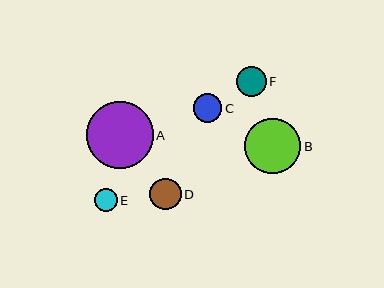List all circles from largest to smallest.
From largest to smallest: A, B, D, F, C, E.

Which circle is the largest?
Circle A is the largest with a size of approximately 66 pixels.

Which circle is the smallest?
Circle E is the smallest with a size of approximately 23 pixels.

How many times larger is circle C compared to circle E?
Circle C is approximately 1.2 times the size of circle E.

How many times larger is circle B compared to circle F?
Circle B is approximately 1.9 times the size of circle F.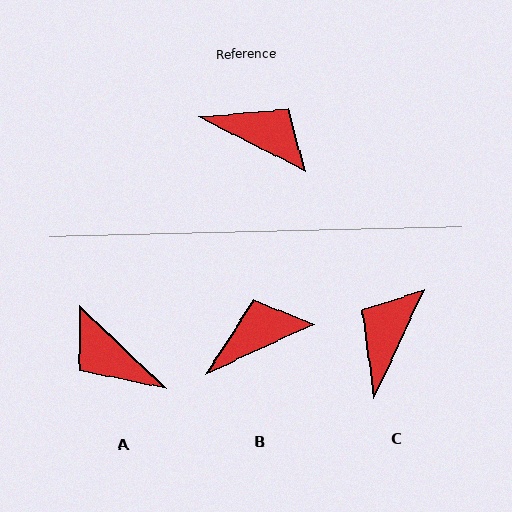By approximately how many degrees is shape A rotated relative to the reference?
Approximately 164 degrees counter-clockwise.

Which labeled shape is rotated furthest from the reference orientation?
A, about 164 degrees away.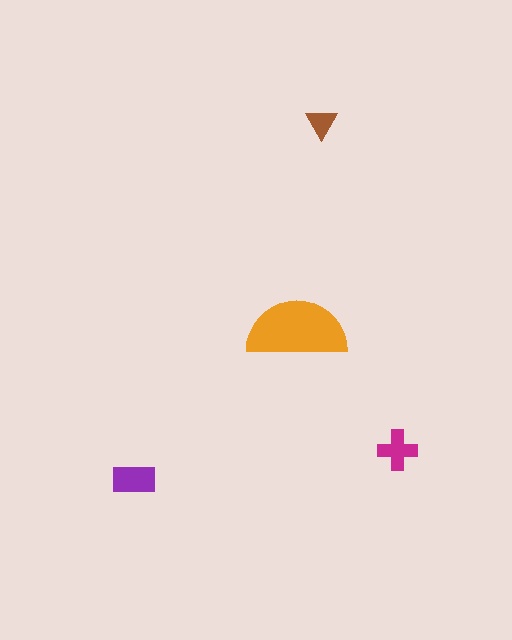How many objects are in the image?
There are 4 objects in the image.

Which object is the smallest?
The brown triangle.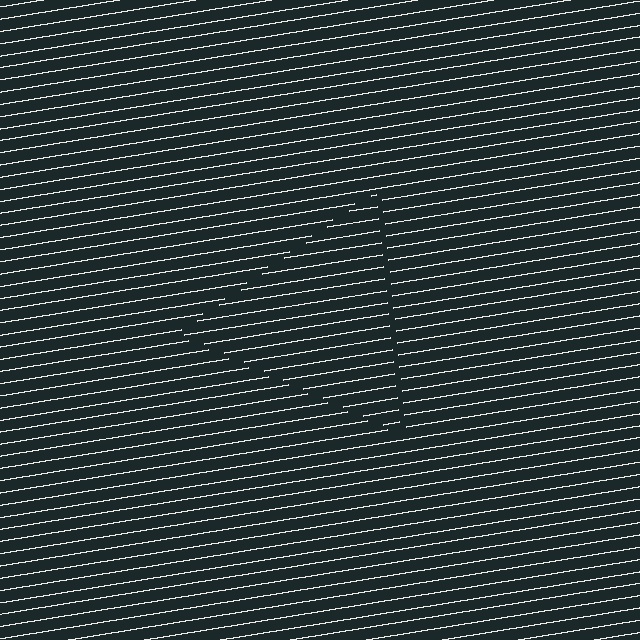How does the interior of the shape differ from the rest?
The interior of the shape contains the same grating, shifted by half a period — the contour is defined by the phase discontinuity where line-ends from the inner and outer gratings abut.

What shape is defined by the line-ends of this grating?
An illusory triangle. The interior of the shape contains the same grating, shifted by half a period — the contour is defined by the phase discontinuity where line-ends from the inner and outer gratings abut.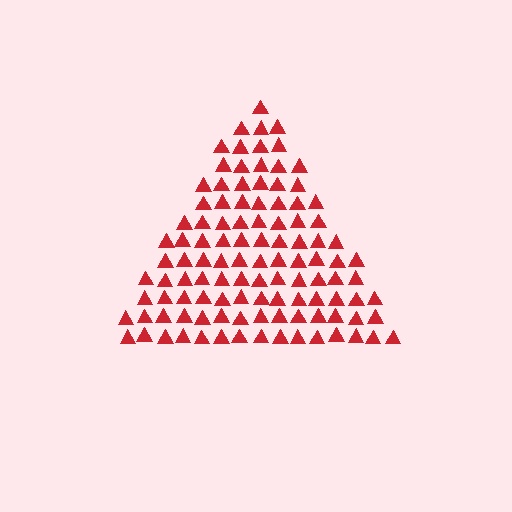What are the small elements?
The small elements are triangles.